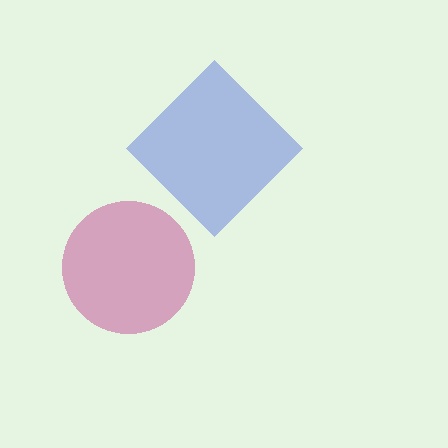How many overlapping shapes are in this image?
There are 2 overlapping shapes in the image.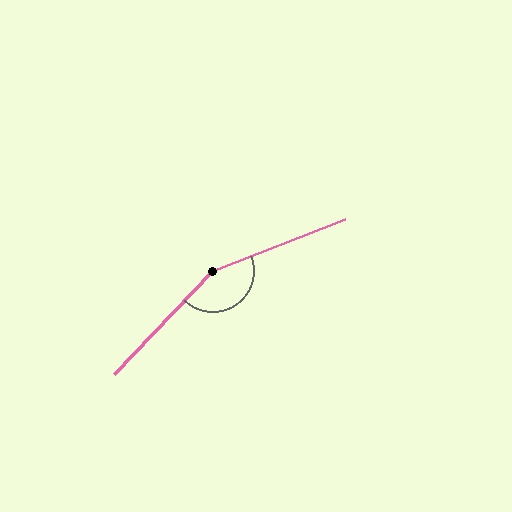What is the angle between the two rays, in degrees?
Approximately 155 degrees.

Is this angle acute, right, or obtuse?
It is obtuse.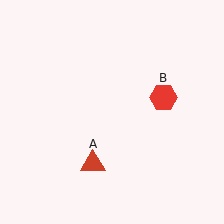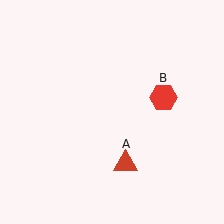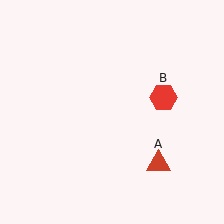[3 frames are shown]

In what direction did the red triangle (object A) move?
The red triangle (object A) moved right.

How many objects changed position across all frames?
1 object changed position: red triangle (object A).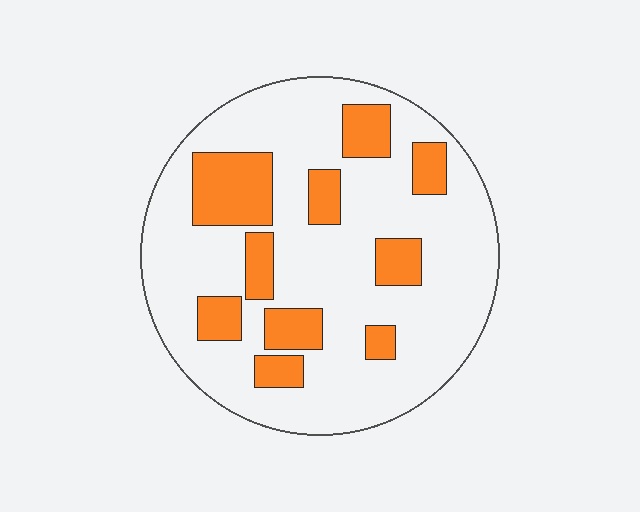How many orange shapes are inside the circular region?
10.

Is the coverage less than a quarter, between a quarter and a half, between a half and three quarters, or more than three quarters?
Less than a quarter.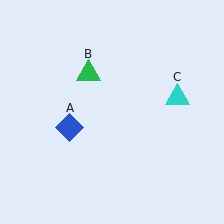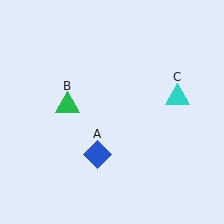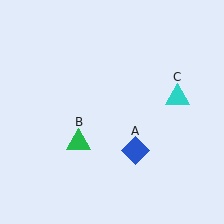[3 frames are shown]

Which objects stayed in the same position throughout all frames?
Cyan triangle (object C) remained stationary.